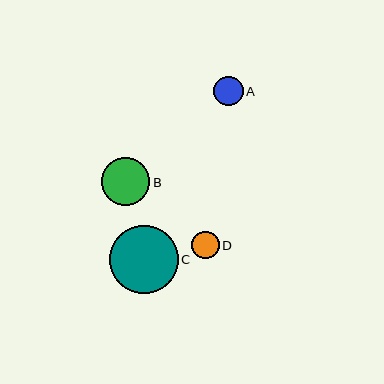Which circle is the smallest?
Circle D is the smallest with a size of approximately 28 pixels.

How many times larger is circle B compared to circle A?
Circle B is approximately 1.6 times the size of circle A.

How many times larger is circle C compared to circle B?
Circle C is approximately 1.4 times the size of circle B.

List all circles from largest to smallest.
From largest to smallest: C, B, A, D.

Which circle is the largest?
Circle C is the largest with a size of approximately 68 pixels.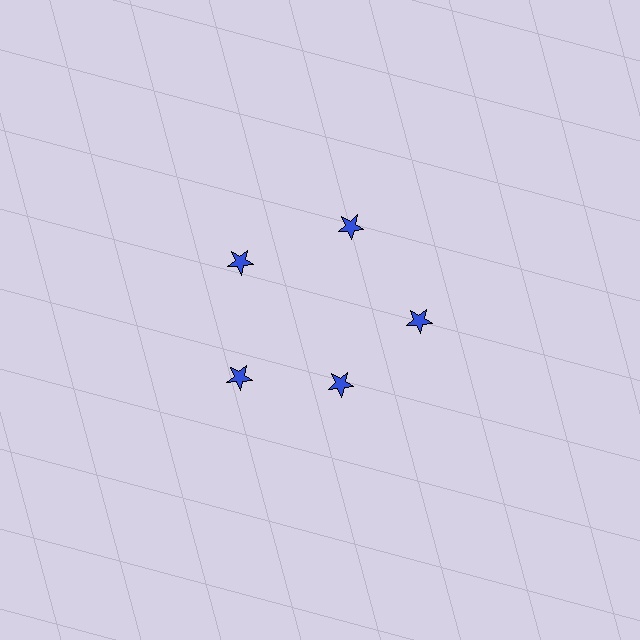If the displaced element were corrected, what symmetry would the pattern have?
It would have 5-fold rotational symmetry — the pattern would map onto itself every 72 degrees.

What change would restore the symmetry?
The symmetry would be restored by moving it outward, back onto the ring so that all 5 stars sit at equal angles and equal distance from the center.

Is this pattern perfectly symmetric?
No. The 5 blue stars are arranged in a ring, but one element near the 5 o'clock position is pulled inward toward the center, breaking the 5-fold rotational symmetry.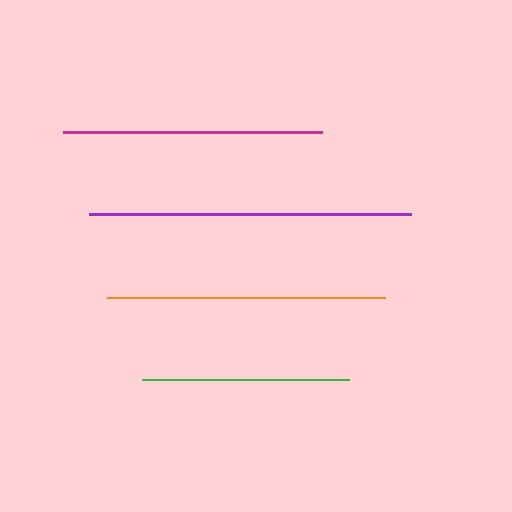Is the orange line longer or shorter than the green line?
The orange line is longer than the green line.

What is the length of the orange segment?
The orange segment is approximately 278 pixels long.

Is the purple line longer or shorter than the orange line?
The purple line is longer than the orange line.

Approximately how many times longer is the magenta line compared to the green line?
The magenta line is approximately 1.3 times the length of the green line.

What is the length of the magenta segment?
The magenta segment is approximately 259 pixels long.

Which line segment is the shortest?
The green line is the shortest at approximately 206 pixels.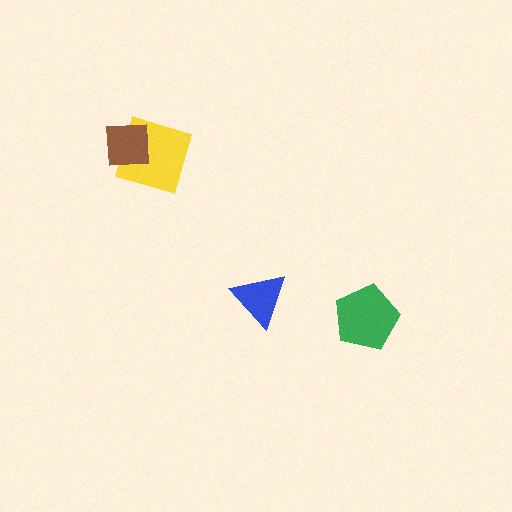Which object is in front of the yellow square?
The brown square is in front of the yellow square.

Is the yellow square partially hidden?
Yes, it is partially covered by another shape.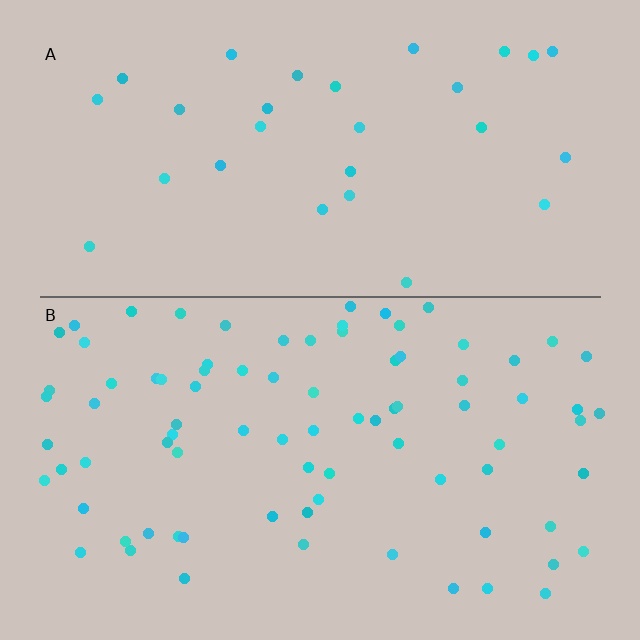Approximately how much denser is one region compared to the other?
Approximately 2.8× — region B over region A.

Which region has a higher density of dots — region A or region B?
B (the bottom).